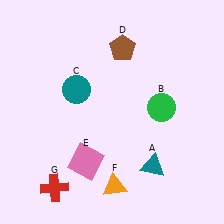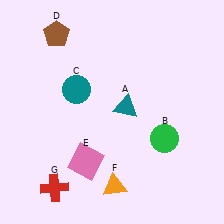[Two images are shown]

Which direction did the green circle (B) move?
The green circle (B) moved down.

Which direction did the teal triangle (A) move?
The teal triangle (A) moved up.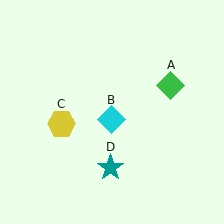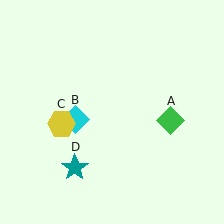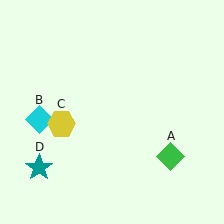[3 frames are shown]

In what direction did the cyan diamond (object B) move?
The cyan diamond (object B) moved left.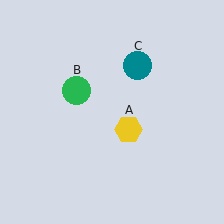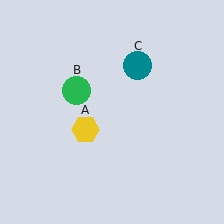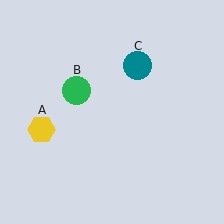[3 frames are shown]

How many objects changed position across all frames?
1 object changed position: yellow hexagon (object A).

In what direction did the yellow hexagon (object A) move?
The yellow hexagon (object A) moved left.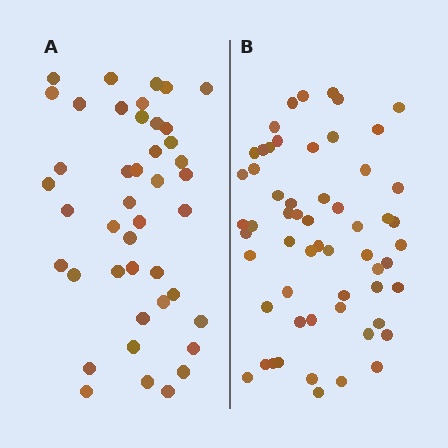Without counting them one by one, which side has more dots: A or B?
Region B (the right region) has more dots.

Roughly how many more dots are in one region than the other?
Region B has approximately 15 more dots than region A.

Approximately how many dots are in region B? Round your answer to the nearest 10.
About 60 dots. (The exact count is 58, which rounds to 60.)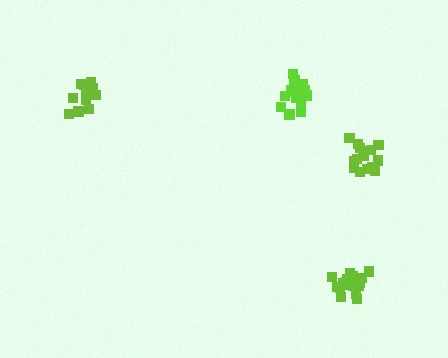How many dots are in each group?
Group 1: 15 dots, Group 2: 15 dots, Group 3: 17 dots, Group 4: 16 dots (63 total).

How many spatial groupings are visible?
There are 4 spatial groupings.